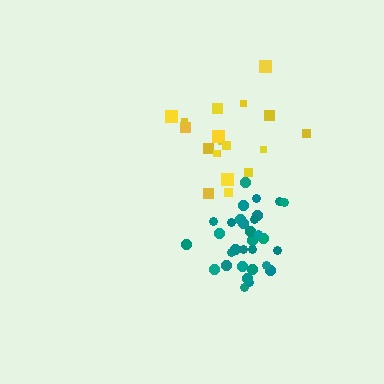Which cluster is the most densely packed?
Teal.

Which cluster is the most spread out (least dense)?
Yellow.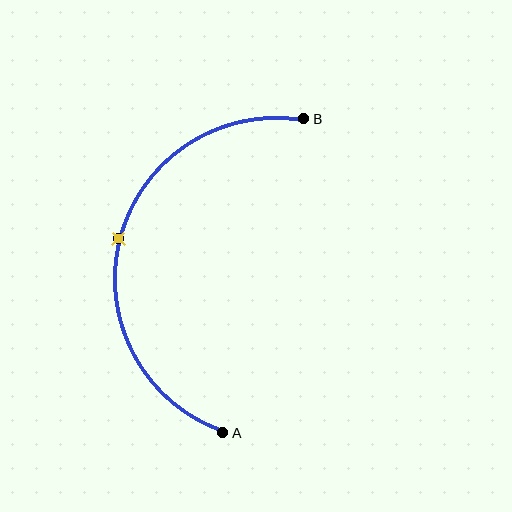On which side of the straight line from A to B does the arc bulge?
The arc bulges to the left of the straight line connecting A and B.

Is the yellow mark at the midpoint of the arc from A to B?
Yes. The yellow mark lies on the arc at equal arc-length from both A and B — it is the arc midpoint.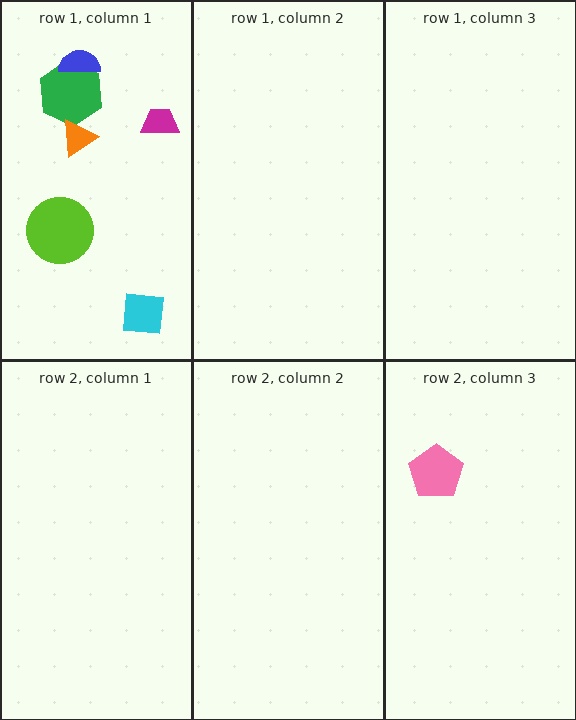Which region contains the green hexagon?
The row 1, column 1 region.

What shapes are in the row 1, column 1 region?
The green hexagon, the lime circle, the blue semicircle, the magenta trapezoid, the cyan square, the orange triangle.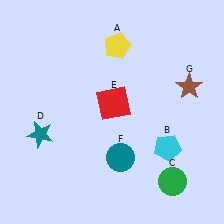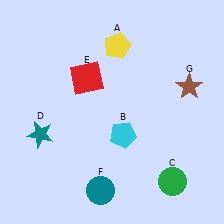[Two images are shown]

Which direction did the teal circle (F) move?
The teal circle (F) moved down.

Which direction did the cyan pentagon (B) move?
The cyan pentagon (B) moved left.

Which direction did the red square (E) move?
The red square (E) moved left.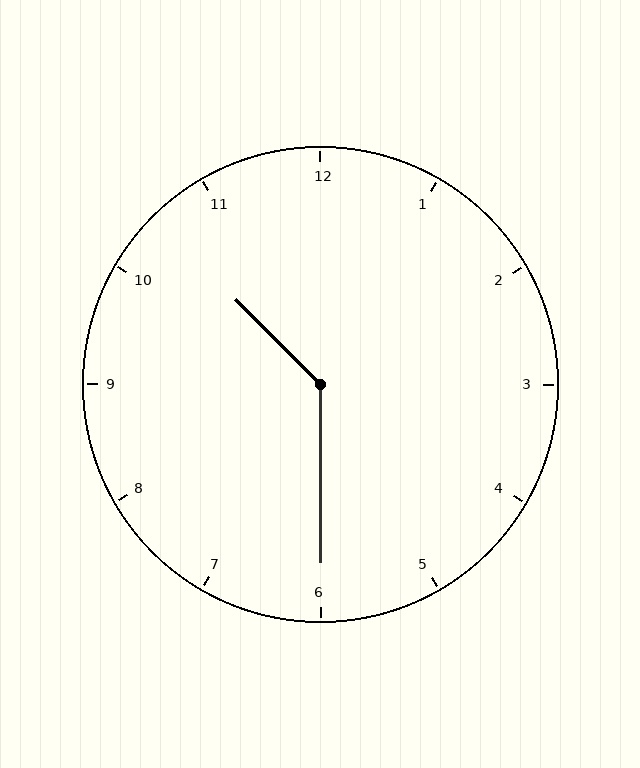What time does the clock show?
10:30.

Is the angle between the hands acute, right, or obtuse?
It is obtuse.